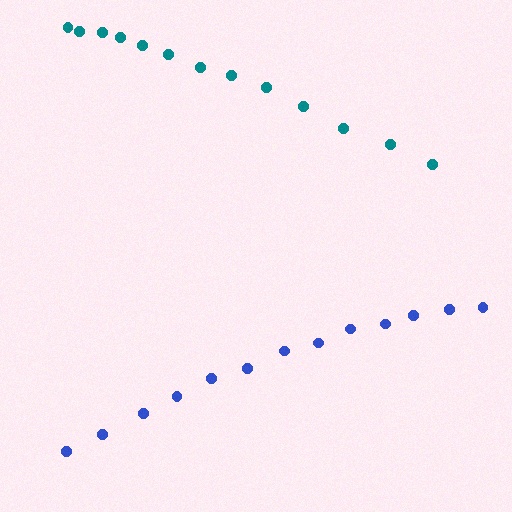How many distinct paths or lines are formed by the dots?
There are 2 distinct paths.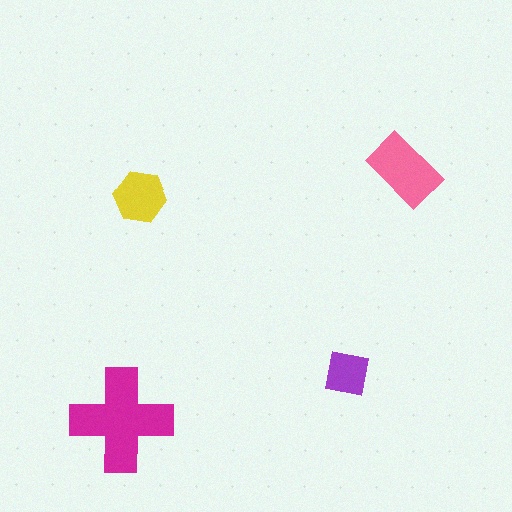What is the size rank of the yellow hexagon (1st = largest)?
3rd.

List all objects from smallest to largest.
The purple square, the yellow hexagon, the pink rectangle, the magenta cross.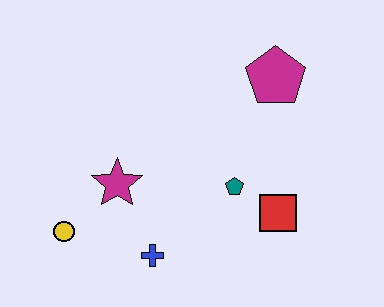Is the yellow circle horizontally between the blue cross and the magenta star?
No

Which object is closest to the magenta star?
The yellow circle is closest to the magenta star.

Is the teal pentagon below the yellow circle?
No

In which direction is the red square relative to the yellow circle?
The red square is to the right of the yellow circle.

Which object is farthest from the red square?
The yellow circle is farthest from the red square.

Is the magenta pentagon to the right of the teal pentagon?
Yes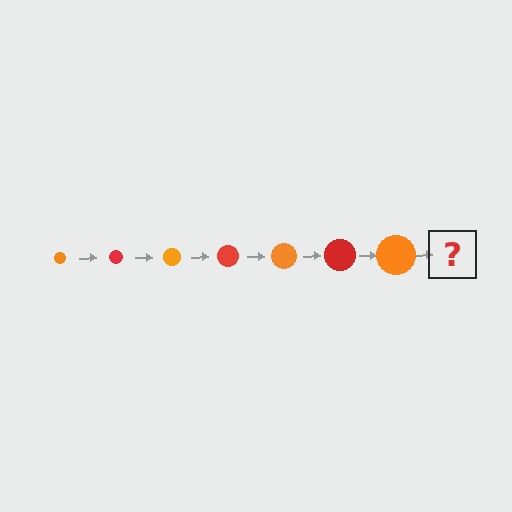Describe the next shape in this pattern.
It should be a red circle, larger than the previous one.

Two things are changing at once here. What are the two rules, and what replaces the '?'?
The two rules are that the circle grows larger each step and the color cycles through orange and red. The '?' should be a red circle, larger than the previous one.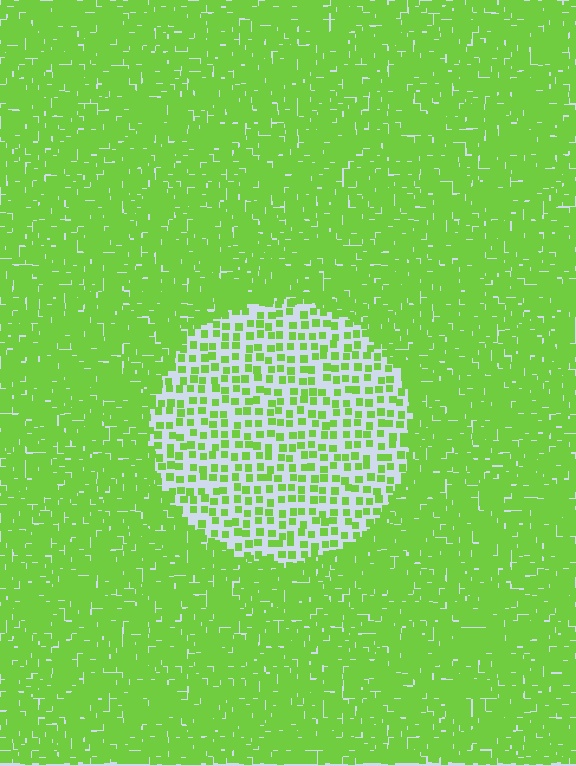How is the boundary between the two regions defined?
The boundary is defined by a change in element density (approximately 2.9x ratio). All elements are the same color, size, and shape.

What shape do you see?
I see a circle.